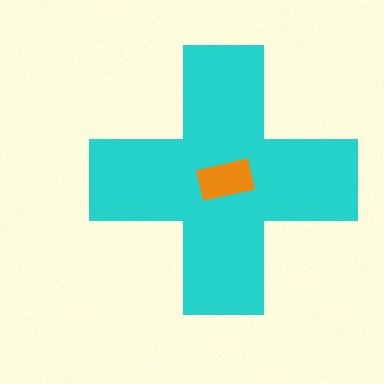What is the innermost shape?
The orange rectangle.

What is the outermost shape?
The cyan cross.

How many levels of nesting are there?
2.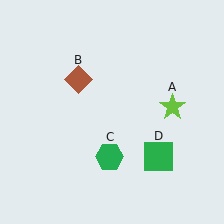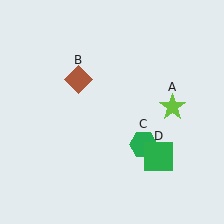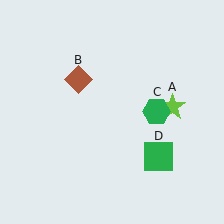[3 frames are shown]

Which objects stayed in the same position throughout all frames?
Lime star (object A) and brown diamond (object B) and green square (object D) remained stationary.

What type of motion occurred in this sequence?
The green hexagon (object C) rotated counterclockwise around the center of the scene.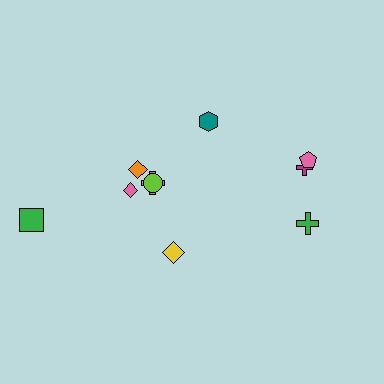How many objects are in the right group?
There are 4 objects.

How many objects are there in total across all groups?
There are 10 objects.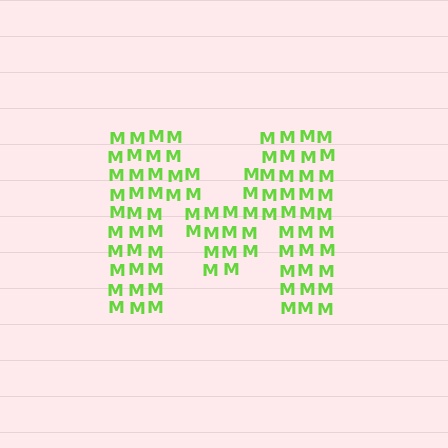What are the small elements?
The small elements are letter M's.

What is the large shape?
The large shape is the letter M.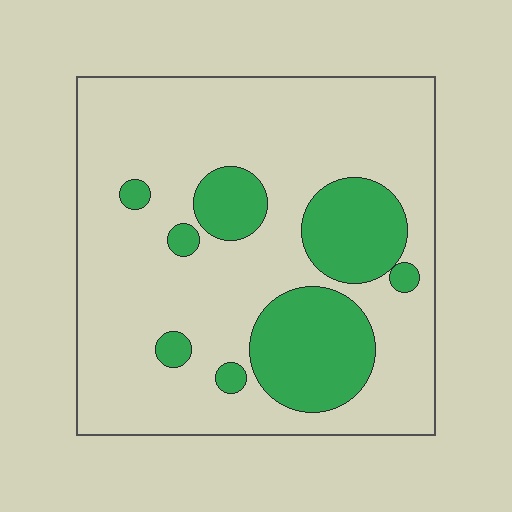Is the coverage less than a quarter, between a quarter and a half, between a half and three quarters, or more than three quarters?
Less than a quarter.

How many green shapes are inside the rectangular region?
8.